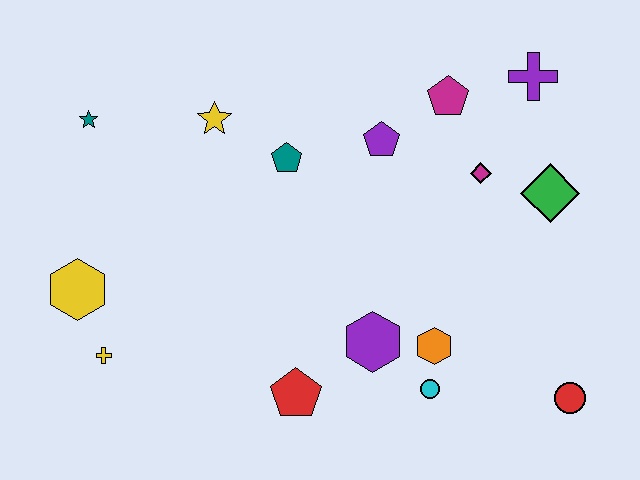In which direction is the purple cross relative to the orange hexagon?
The purple cross is above the orange hexagon.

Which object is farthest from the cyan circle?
The teal star is farthest from the cyan circle.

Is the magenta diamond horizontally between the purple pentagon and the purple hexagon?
No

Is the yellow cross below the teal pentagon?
Yes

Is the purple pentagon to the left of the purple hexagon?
No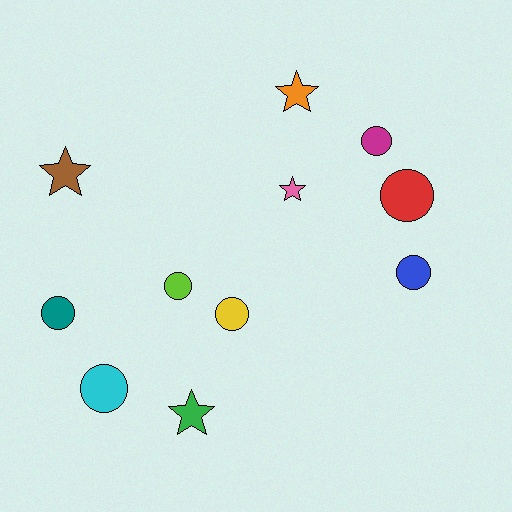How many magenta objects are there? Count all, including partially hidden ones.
There is 1 magenta object.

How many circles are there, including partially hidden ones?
There are 7 circles.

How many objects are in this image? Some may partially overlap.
There are 11 objects.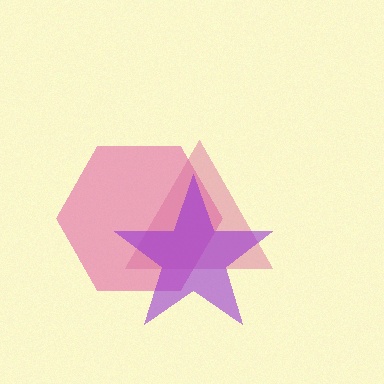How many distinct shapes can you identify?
There are 3 distinct shapes: a magenta hexagon, a pink triangle, a purple star.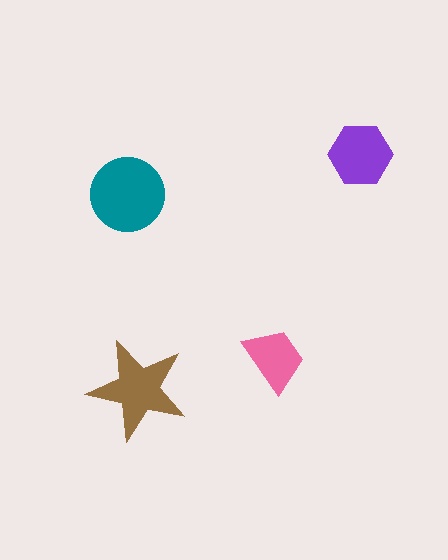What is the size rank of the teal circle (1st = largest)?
1st.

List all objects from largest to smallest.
The teal circle, the brown star, the purple hexagon, the pink trapezoid.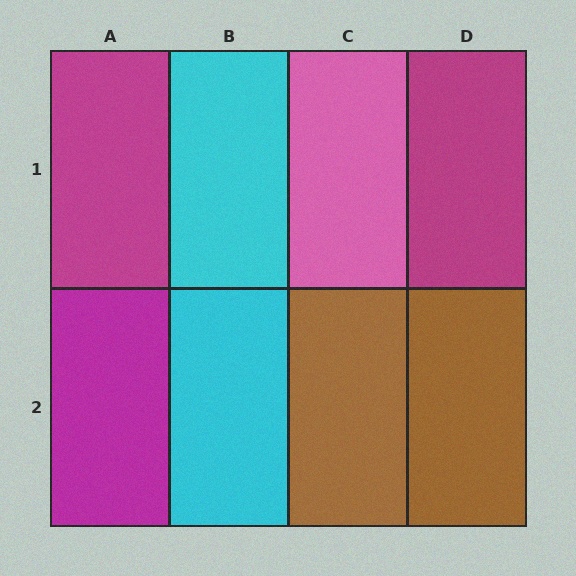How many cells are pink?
1 cell is pink.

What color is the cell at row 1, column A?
Magenta.